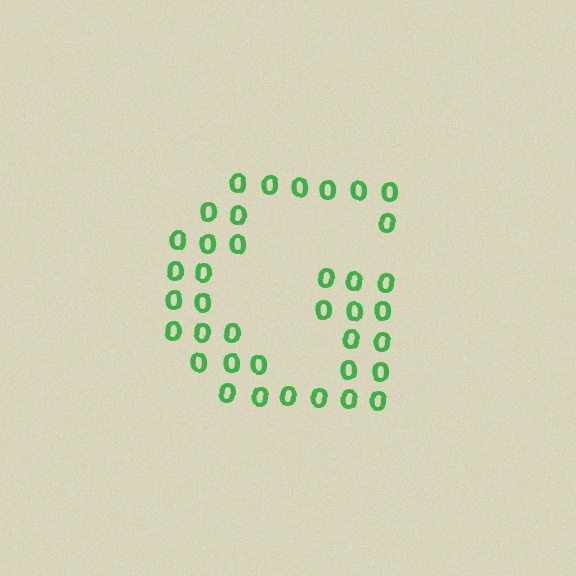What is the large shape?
The large shape is the letter G.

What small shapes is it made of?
It is made of small digit 0's.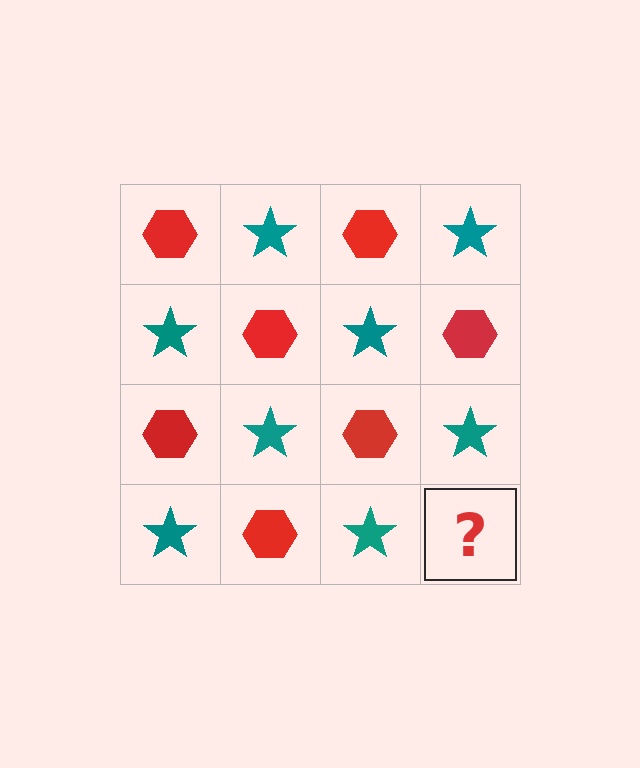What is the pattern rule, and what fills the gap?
The rule is that it alternates red hexagon and teal star in a checkerboard pattern. The gap should be filled with a red hexagon.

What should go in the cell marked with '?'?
The missing cell should contain a red hexagon.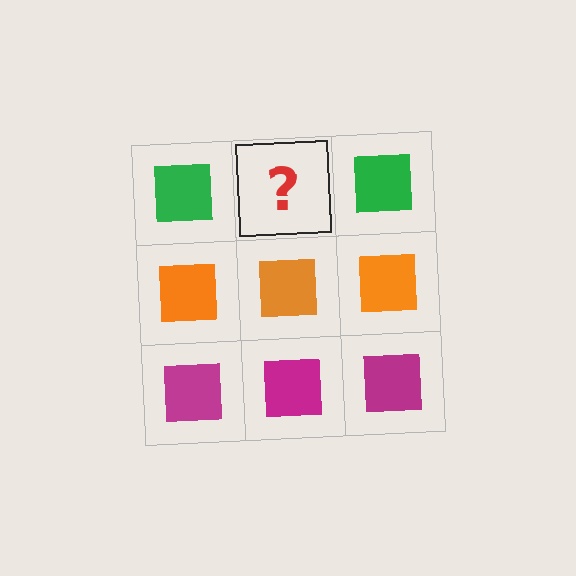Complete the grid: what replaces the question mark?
The question mark should be replaced with a green square.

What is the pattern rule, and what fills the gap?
The rule is that each row has a consistent color. The gap should be filled with a green square.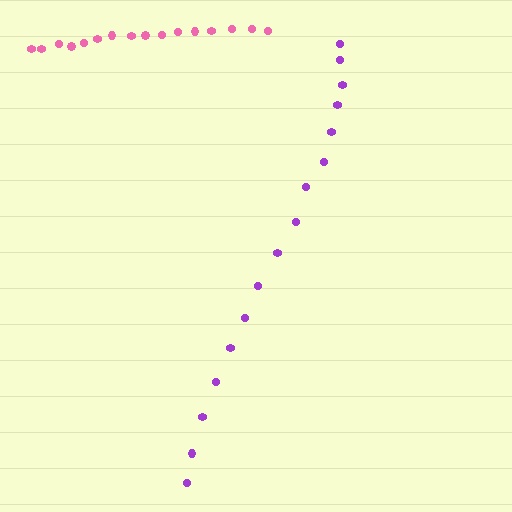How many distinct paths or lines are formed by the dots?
There are 2 distinct paths.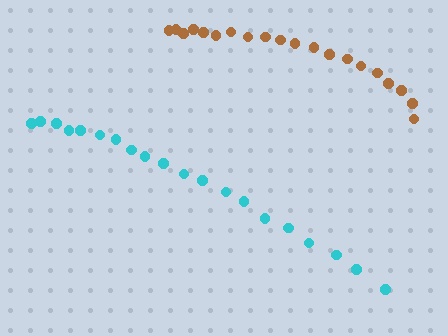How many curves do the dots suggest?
There are 2 distinct paths.